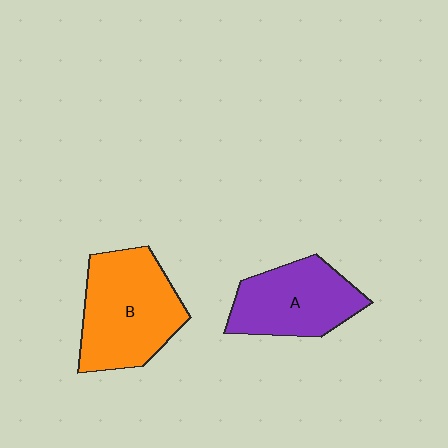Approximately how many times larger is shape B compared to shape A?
Approximately 1.3 times.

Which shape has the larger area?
Shape B (orange).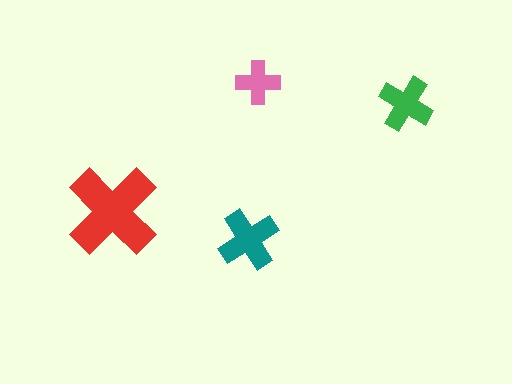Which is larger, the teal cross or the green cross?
The teal one.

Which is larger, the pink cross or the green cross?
The green one.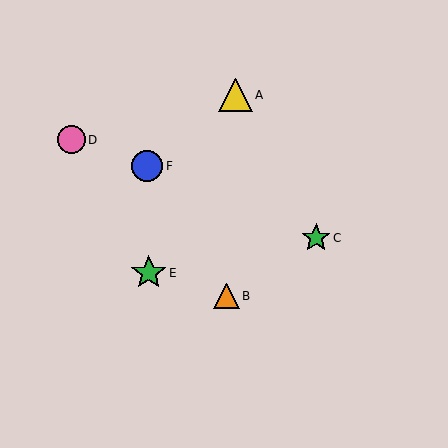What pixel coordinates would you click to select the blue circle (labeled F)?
Click at (147, 166) to select the blue circle F.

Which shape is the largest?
The green star (labeled E) is the largest.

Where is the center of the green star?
The center of the green star is at (149, 273).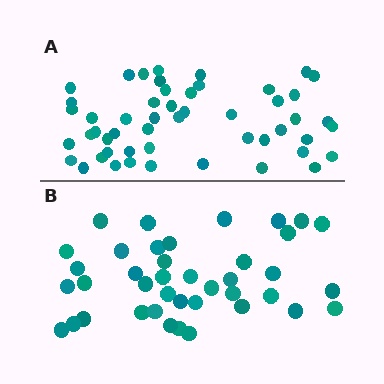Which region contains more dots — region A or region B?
Region A (the top region) has more dots.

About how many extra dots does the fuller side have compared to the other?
Region A has roughly 12 or so more dots than region B.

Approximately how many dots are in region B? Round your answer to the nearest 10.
About 40 dots.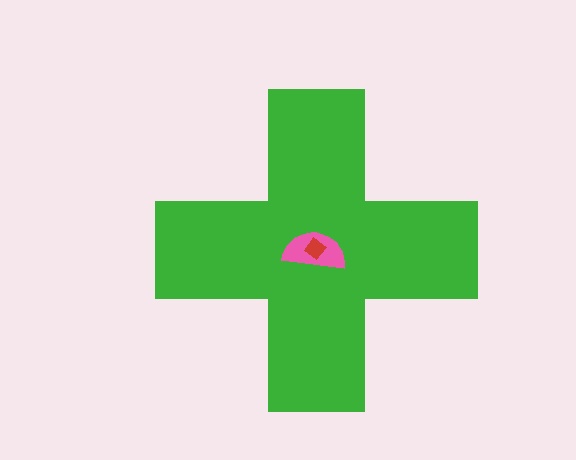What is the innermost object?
The red diamond.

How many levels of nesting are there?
3.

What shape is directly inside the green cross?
The pink semicircle.